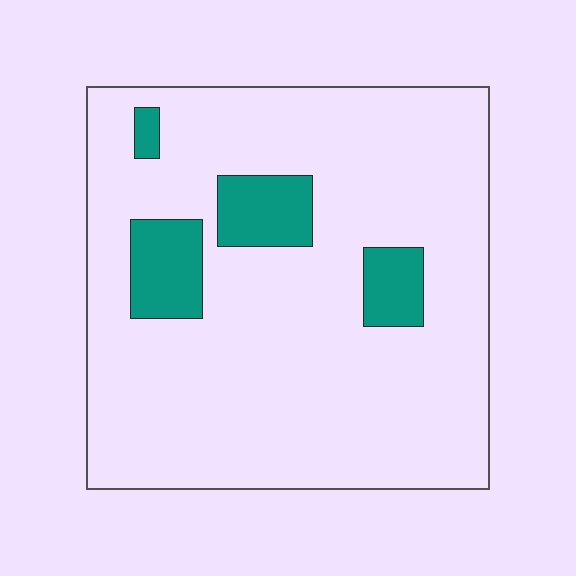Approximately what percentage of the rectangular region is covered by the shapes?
Approximately 15%.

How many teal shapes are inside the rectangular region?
4.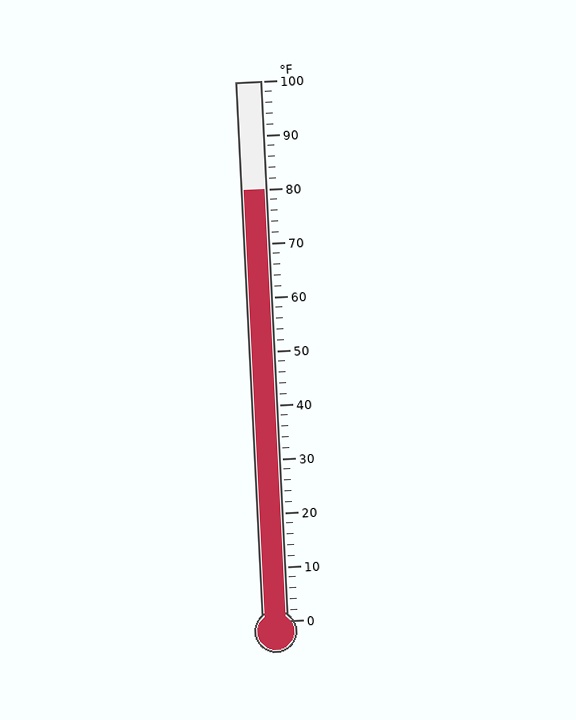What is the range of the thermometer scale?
The thermometer scale ranges from 0°F to 100°F.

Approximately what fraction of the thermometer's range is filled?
The thermometer is filled to approximately 80% of its range.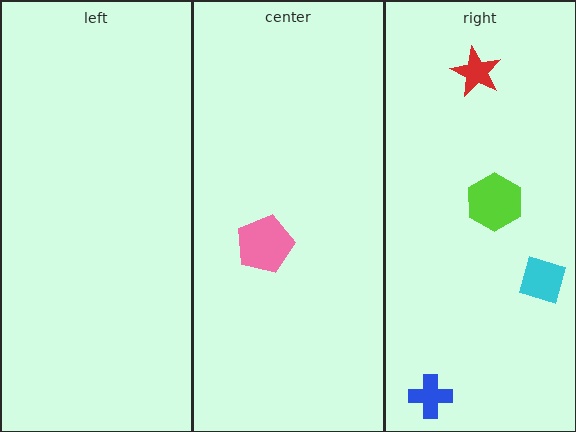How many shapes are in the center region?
1.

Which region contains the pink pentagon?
The center region.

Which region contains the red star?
The right region.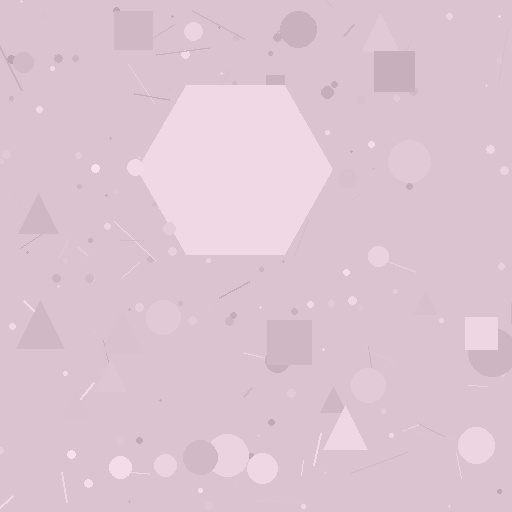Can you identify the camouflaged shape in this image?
The camouflaged shape is a hexagon.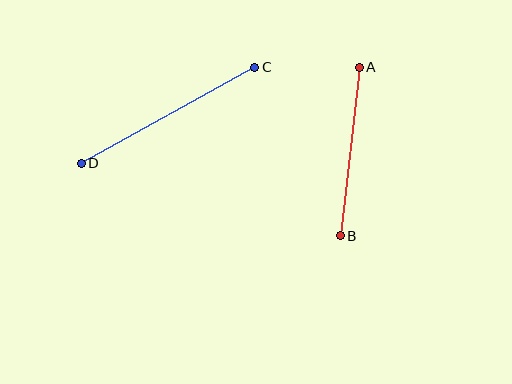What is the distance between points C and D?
The distance is approximately 198 pixels.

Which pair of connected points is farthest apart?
Points C and D are farthest apart.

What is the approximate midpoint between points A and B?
The midpoint is at approximately (350, 152) pixels.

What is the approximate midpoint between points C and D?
The midpoint is at approximately (168, 115) pixels.